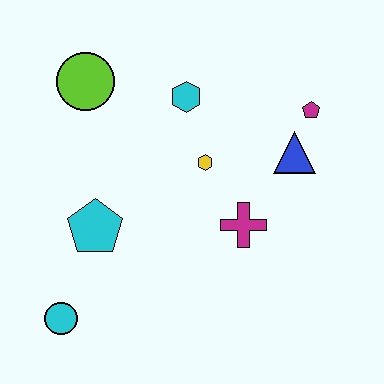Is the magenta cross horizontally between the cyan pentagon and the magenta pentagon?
Yes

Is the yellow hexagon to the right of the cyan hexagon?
Yes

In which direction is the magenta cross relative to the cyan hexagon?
The magenta cross is below the cyan hexagon.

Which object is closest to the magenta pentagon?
The blue triangle is closest to the magenta pentagon.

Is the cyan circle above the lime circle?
No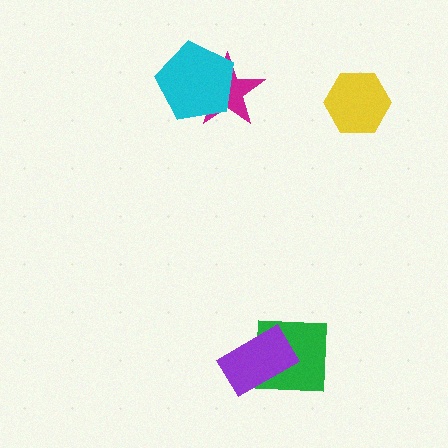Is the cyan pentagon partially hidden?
No, no other shape covers it.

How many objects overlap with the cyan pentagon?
1 object overlaps with the cyan pentagon.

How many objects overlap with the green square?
1 object overlaps with the green square.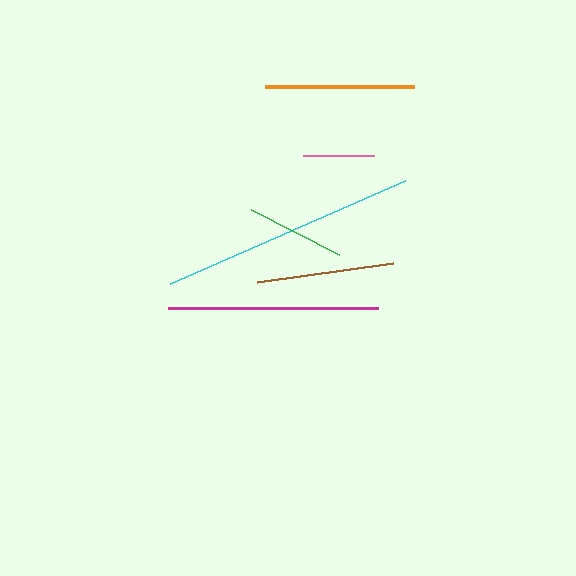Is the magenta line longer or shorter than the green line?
The magenta line is longer than the green line.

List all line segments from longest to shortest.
From longest to shortest: cyan, magenta, orange, brown, green, pink.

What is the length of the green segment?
The green segment is approximately 99 pixels long.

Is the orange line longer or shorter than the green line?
The orange line is longer than the green line.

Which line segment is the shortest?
The pink line is the shortest at approximately 71 pixels.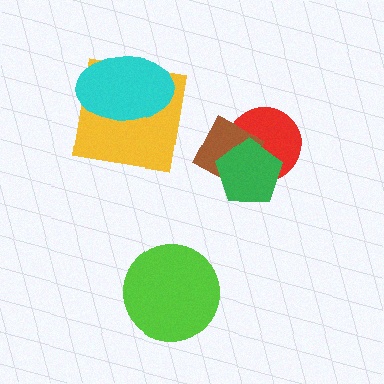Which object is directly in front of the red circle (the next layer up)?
The brown diamond is directly in front of the red circle.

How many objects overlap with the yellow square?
1 object overlaps with the yellow square.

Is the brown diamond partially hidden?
Yes, it is partially covered by another shape.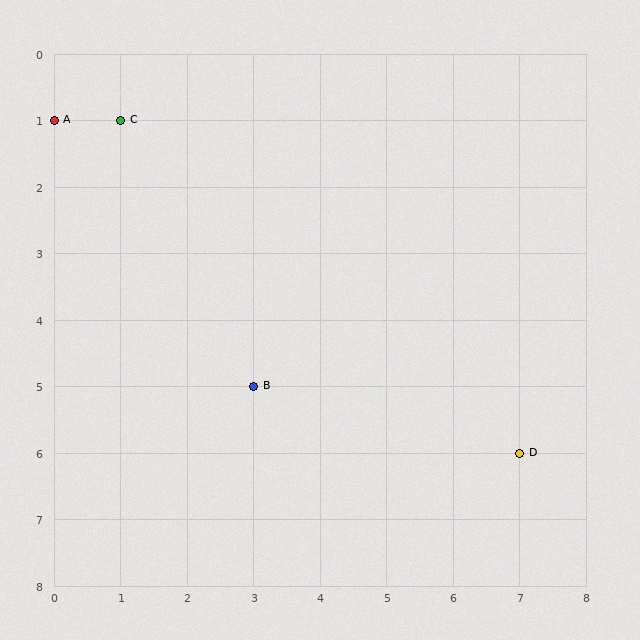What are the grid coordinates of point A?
Point A is at grid coordinates (0, 1).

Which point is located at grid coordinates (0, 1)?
Point A is at (0, 1).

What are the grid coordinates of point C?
Point C is at grid coordinates (1, 1).